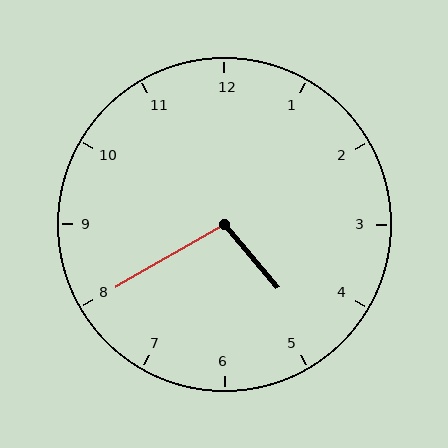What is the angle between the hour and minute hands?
Approximately 100 degrees.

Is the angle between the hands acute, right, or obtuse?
It is obtuse.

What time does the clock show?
4:40.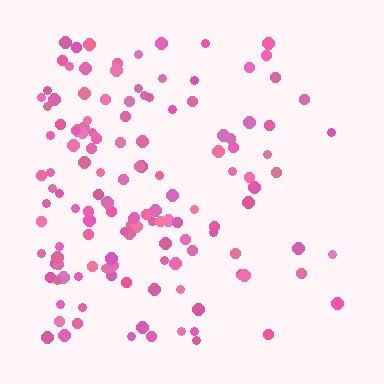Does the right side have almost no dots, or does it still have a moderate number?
Still a moderate number, just noticeably fewer than the left.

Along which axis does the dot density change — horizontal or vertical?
Horizontal.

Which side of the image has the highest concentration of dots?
The left.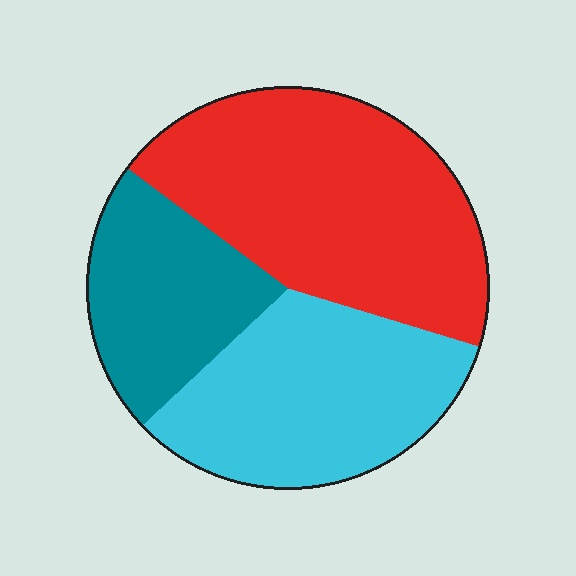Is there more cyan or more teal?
Cyan.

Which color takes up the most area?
Red, at roughly 45%.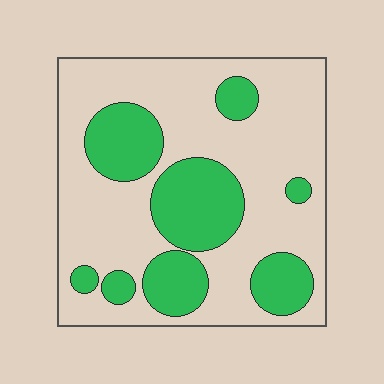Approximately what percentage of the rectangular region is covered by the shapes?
Approximately 30%.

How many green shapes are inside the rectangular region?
8.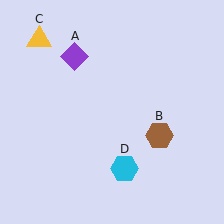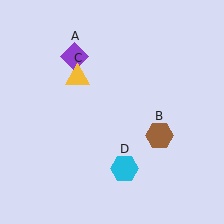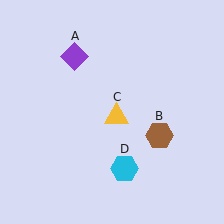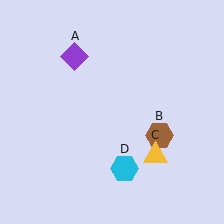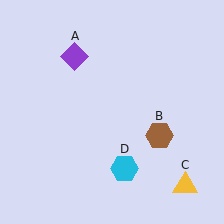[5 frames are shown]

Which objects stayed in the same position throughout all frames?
Purple diamond (object A) and brown hexagon (object B) and cyan hexagon (object D) remained stationary.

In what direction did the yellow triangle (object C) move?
The yellow triangle (object C) moved down and to the right.